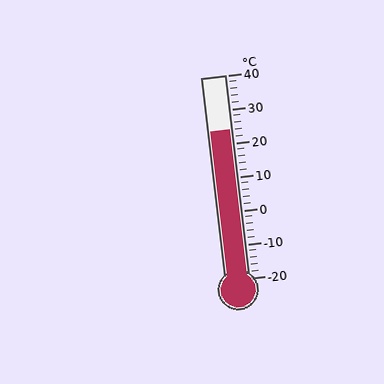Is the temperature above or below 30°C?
The temperature is below 30°C.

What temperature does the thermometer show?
The thermometer shows approximately 24°C.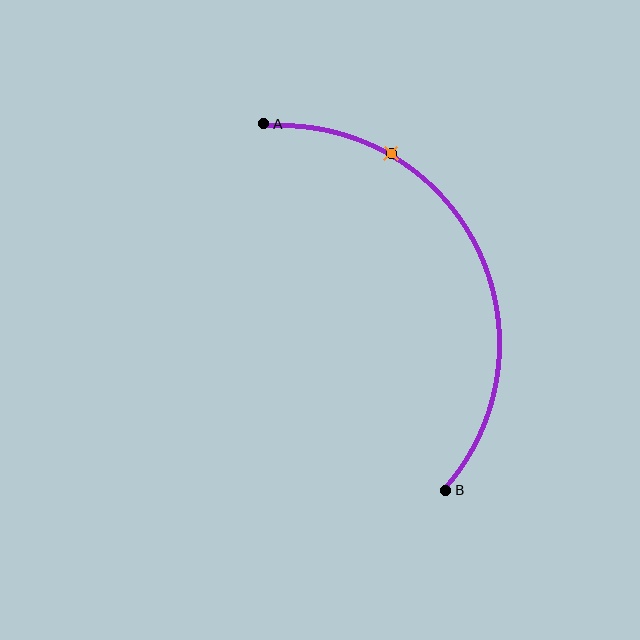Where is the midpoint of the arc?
The arc midpoint is the point on the curve farthest from the straight line joining A and B. It sits to the right of that line.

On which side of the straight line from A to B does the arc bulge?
The arc bulges to the right of the straight line connecting A and B.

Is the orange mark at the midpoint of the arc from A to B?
No. The orange mark lies on the arc but is closer to endpoint A. The arc midpoint would be at the point on the curve equidistant along the arc from both A and B.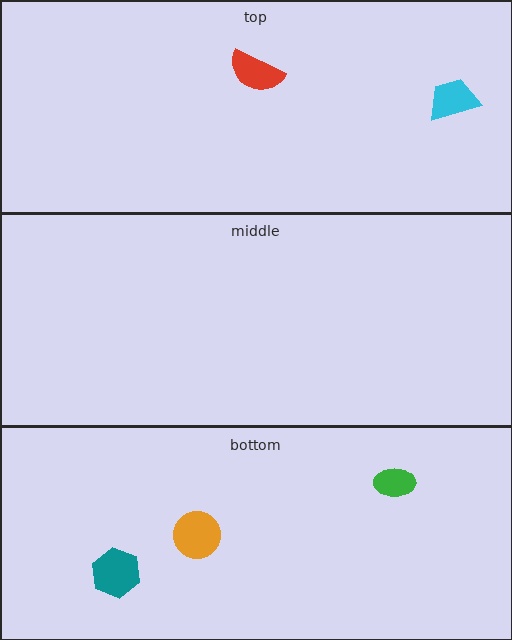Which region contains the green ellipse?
The bottom region.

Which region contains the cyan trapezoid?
The top region.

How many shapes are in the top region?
2.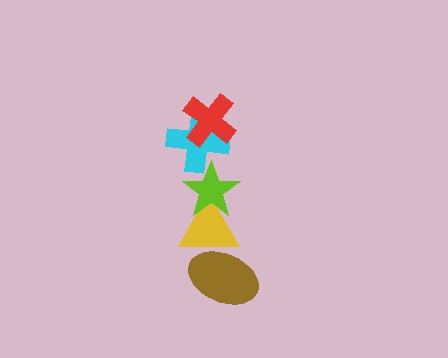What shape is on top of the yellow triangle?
The lime star is on top of the yellow triangle.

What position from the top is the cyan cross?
The cyan cross is 2nd from the top.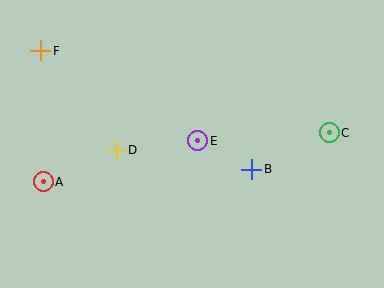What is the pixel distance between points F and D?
The distance between F and D is 125 pixels.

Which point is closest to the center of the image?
Point E at (198, 141) is closest to the center.